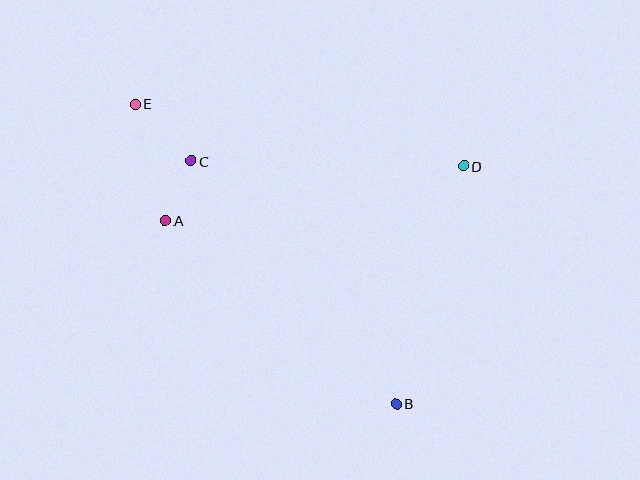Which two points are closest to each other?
Points A and C are closest to each other.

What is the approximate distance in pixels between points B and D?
The distance between B and D is approximately 247 pixels.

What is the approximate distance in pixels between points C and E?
The distance between C and E is approximately 80 pixels.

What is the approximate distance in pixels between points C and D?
The distance between C and D is approximately 272 pixels.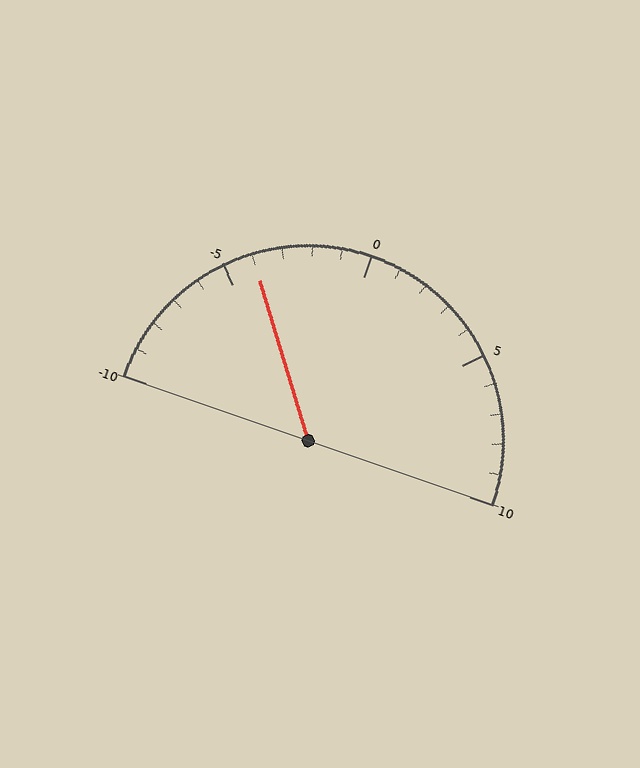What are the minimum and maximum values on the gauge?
The gauge ranges from -10 to 10.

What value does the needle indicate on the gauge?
The needle indicates approximately -4.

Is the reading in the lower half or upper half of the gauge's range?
The reading is in the lower half of the range (-10 to 10).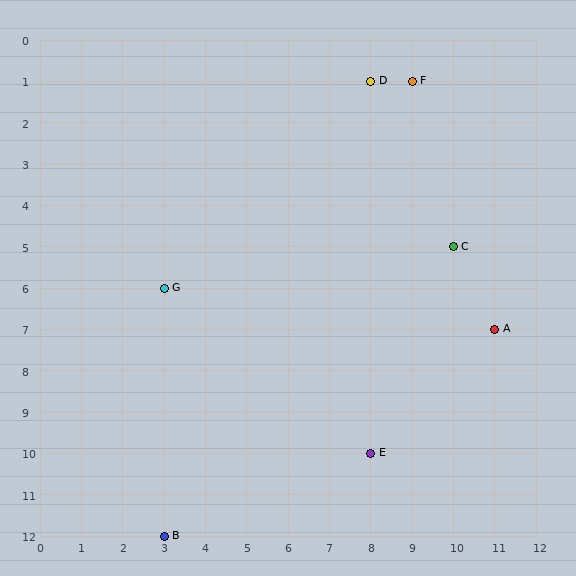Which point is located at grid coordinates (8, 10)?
Point E is at (8, 10).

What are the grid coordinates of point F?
Point F is at grid coordinates (9, 1).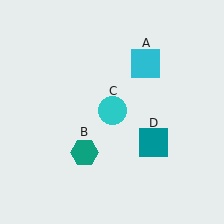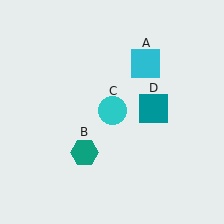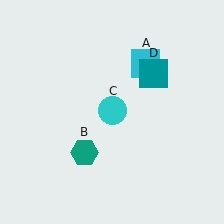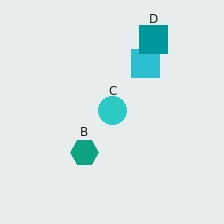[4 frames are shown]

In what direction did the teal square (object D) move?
The teal square (object D) moved up.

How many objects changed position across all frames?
1 object changed position: teal square (object D).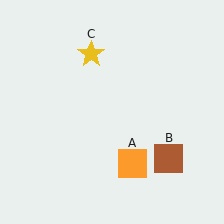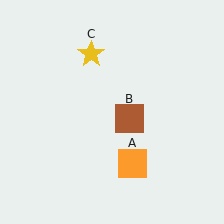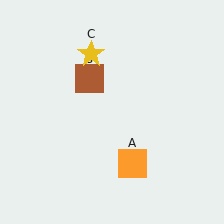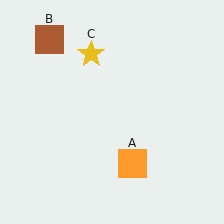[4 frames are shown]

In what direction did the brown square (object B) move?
The brown square (object B) moved up and to the left.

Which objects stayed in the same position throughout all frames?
Orange square (object A) and yellow star (object C) remained stationary.